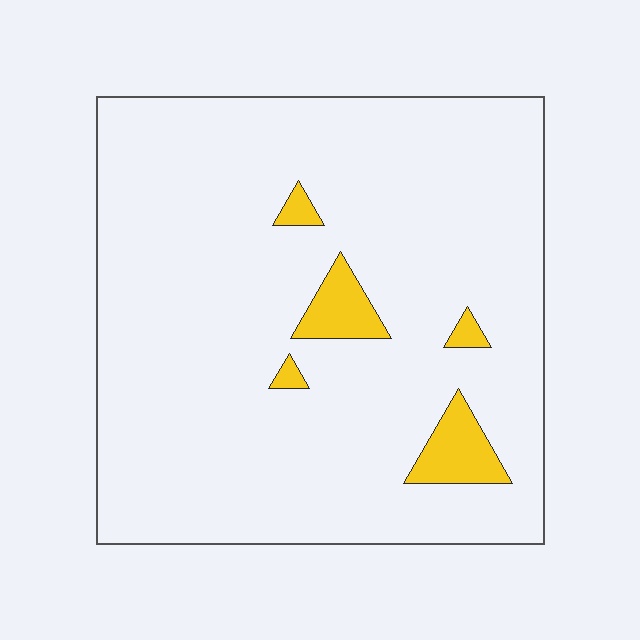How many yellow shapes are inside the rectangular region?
5.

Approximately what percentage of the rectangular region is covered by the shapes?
Approximately 5%.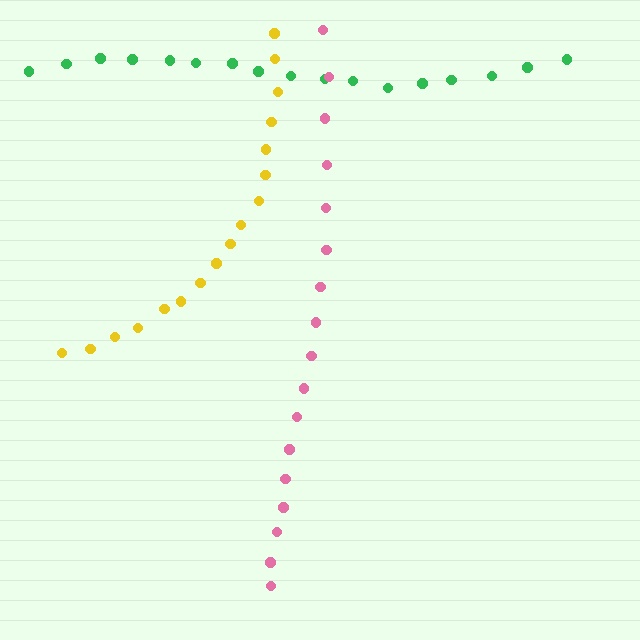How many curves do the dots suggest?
There are 3 distinct paths.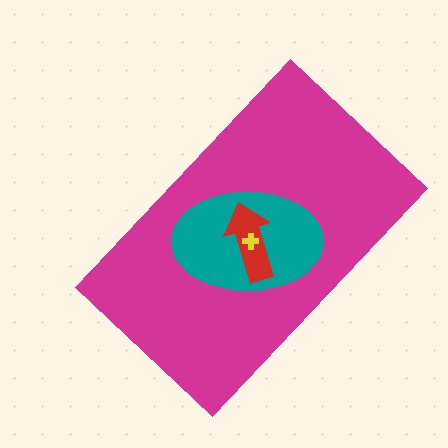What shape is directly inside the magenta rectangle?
The teal ellipse.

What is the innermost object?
The yellow cross.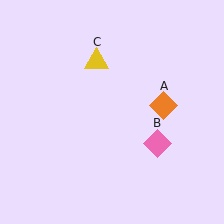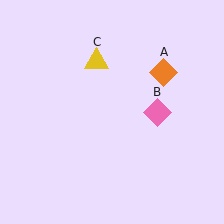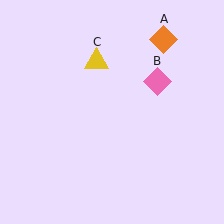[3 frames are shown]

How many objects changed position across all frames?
2 objects changed position: orange diamond (object A), pink diamond (object B).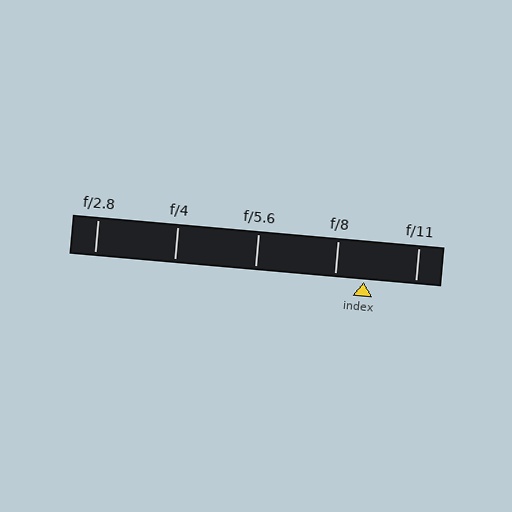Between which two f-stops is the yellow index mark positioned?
The index mark is between f/8 and f/11.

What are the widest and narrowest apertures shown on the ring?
The widest aperture shown is f/2.8 and the narrowest is f/11.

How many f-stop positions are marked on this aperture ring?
There are 5 f-stop positions marked.